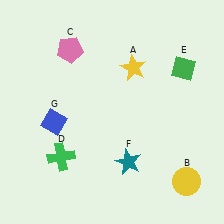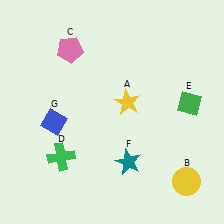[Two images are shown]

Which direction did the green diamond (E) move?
The green diamond (E) moved down.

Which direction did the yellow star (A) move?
The yellow star (A) moved down.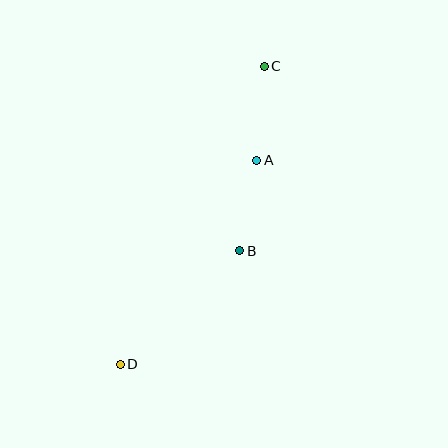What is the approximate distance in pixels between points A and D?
The distance between A and D is approximately 245 pixels.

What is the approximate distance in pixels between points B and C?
The distance between B and C is approximately 186 pixels.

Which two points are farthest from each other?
Points C and D are farthest from each other.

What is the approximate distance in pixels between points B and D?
The distance between B and D is approximately 165 pixels.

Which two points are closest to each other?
Points A and B are closest to each other.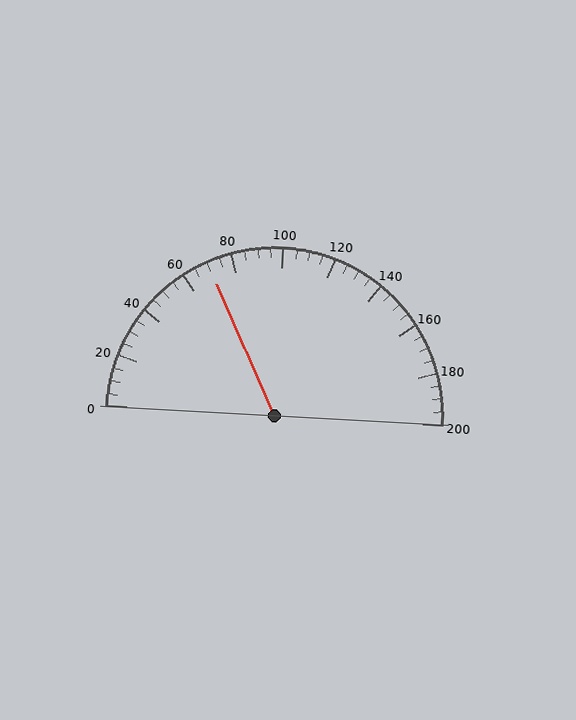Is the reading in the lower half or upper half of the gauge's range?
The reading is in the lower half of the range (0 to 200).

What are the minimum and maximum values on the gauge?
The gauge ranges from 0 to 200.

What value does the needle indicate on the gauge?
The needle indicates approximately 70.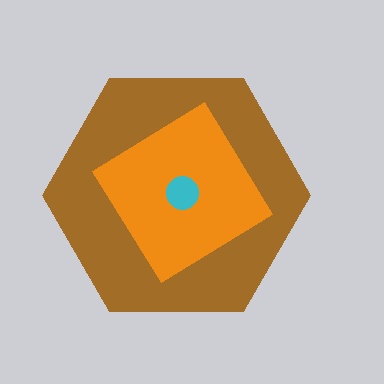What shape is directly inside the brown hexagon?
The orange diamond.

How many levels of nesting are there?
3.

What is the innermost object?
The cyan circle.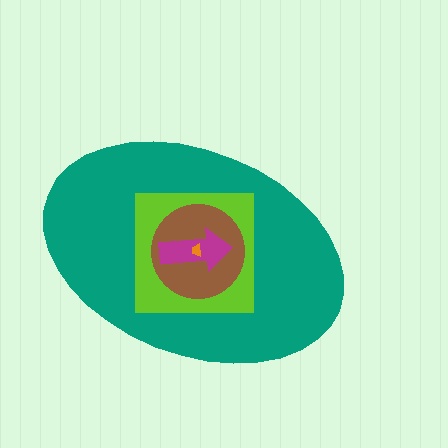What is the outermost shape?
The teal ellipse.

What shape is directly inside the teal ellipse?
The lime square.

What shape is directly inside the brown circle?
The magenta arrow.